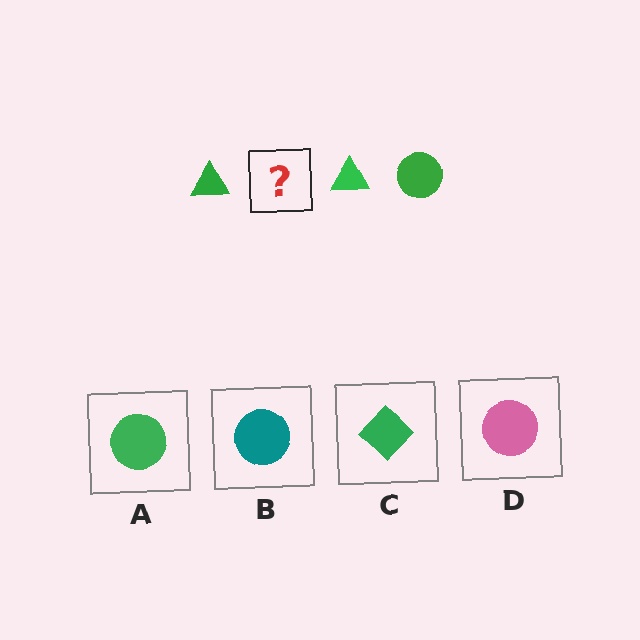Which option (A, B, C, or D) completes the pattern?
A.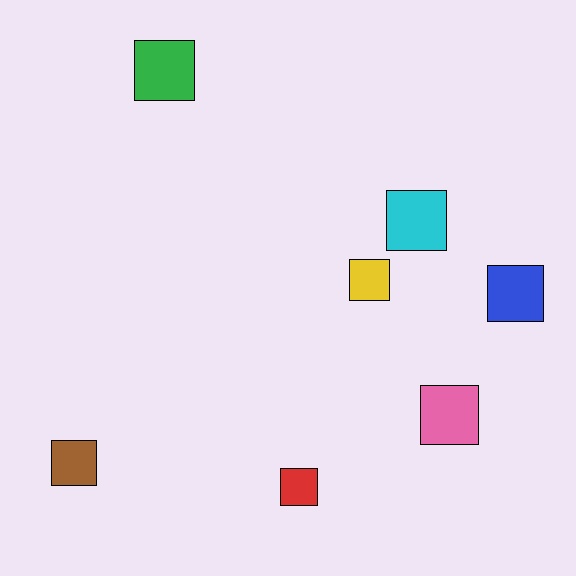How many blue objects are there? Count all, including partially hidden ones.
There is 1 blue object.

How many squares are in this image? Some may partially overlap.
There are 7 squares.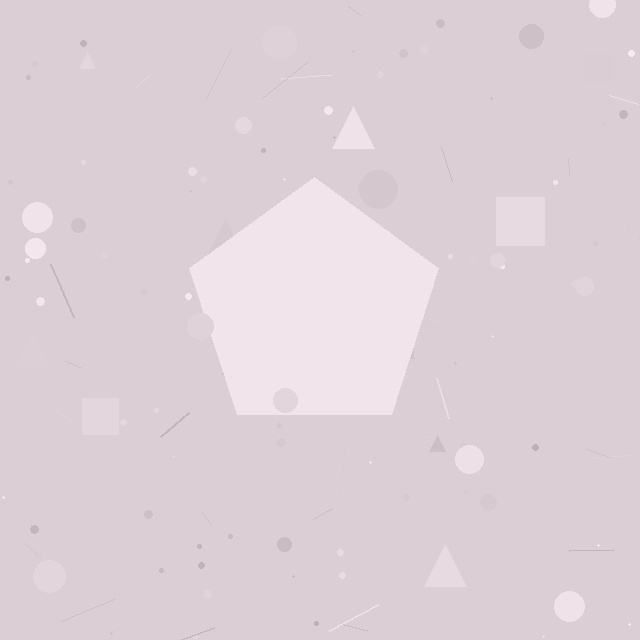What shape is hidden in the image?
A pentagon is hidden in the image.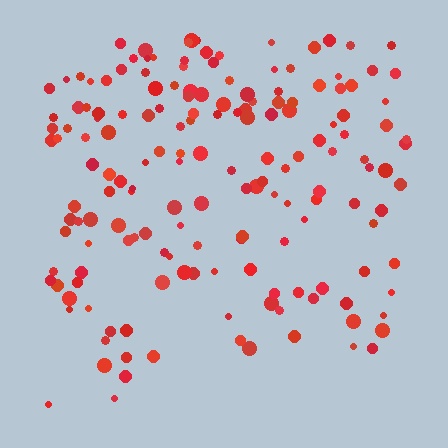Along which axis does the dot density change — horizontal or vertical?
Vertical.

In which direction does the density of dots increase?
From bottom to top, with the top side densest.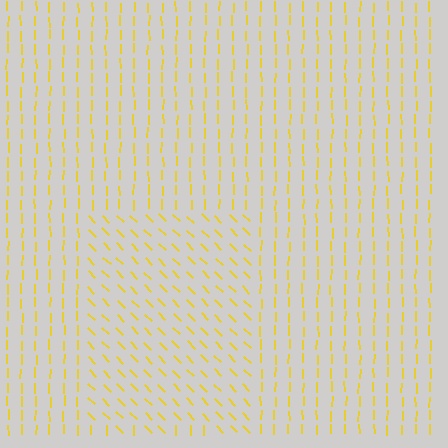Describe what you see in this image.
The image is filled with small yellow line segments. A rectangle region in the image has lines oriented differently from the surrounding lines, creating a visible texture boundary.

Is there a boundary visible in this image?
Yes, there is a texture boundary formed by a change in line orientation.